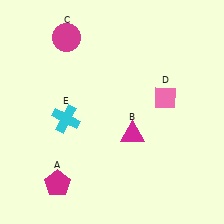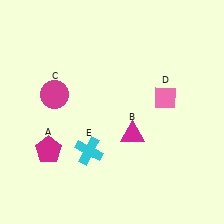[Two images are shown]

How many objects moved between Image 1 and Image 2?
3 objects moved between the two images.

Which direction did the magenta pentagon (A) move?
The magenta pentagon (A) moved up.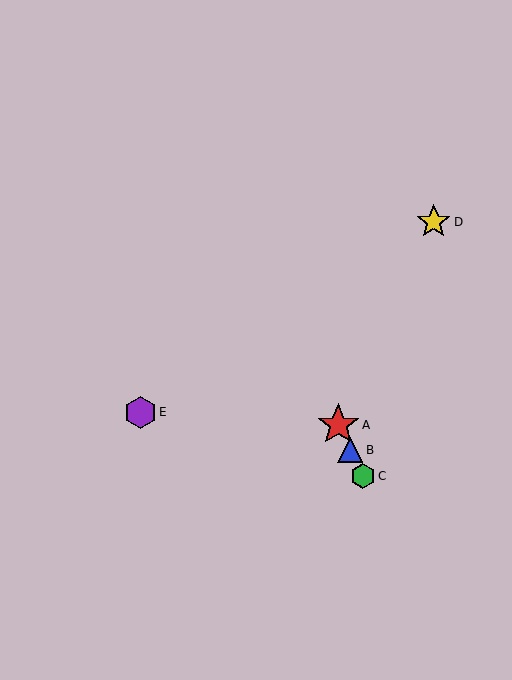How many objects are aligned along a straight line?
3 objects (A, B, C) are aligned along a straight line.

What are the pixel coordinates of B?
Object B is at (350, 450).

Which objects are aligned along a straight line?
Objects A, B, C are aligned along a straight line.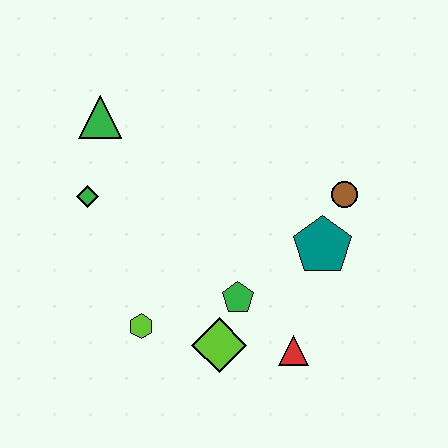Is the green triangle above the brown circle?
Yes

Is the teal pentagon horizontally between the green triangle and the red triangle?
No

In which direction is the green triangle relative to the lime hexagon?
The green triangle is above the lime hexagon.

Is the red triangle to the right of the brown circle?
No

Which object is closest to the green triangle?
The green diamond is closest to the green triangle.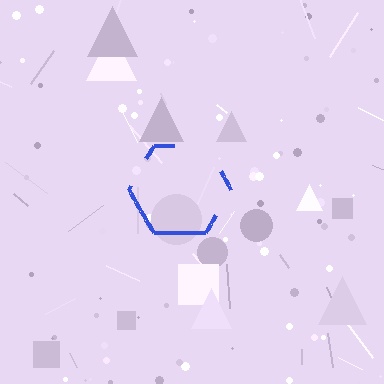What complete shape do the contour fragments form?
The contour fragments form a hexagon.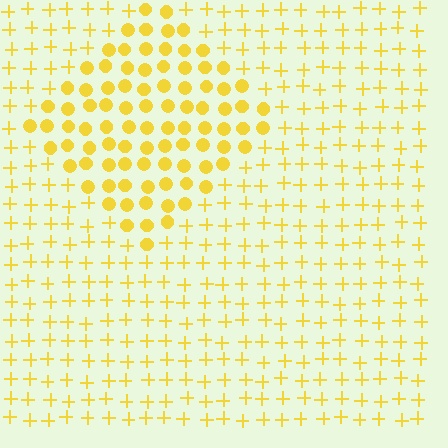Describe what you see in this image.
The image is filled with small yellow elements arranged in a uniform grid. A diamond-shaped region contains circles, while the surrounding area contains plus signs. The boundary is defined purely by the change in element shape.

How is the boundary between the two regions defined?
The boundary is defined by a change in element shape: circles inside vs. plus signs outside. All elements share the same color and spacing.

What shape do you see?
I see a diamond.